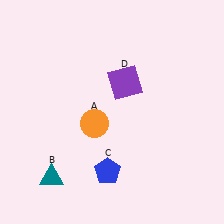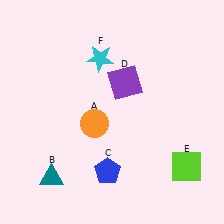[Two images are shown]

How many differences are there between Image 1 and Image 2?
There are 2 differences between the two images.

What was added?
A lime square (E), a cyan star (F) were added in Image 2.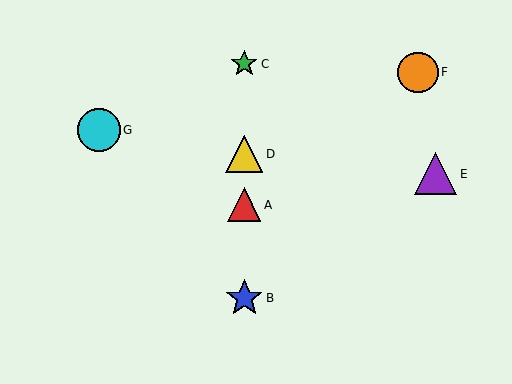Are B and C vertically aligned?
Yes, both are at x≈244.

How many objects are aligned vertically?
4 objects (A, B, C, D) are aligned vertically.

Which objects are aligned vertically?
Objects A, B, C, D are aligned vertically.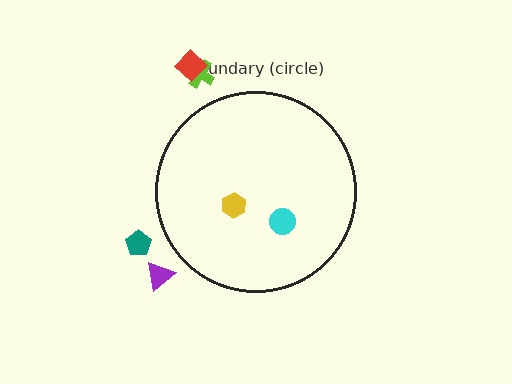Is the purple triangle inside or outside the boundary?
Outside.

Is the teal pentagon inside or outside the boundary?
Outside.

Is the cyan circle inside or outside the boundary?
Inside.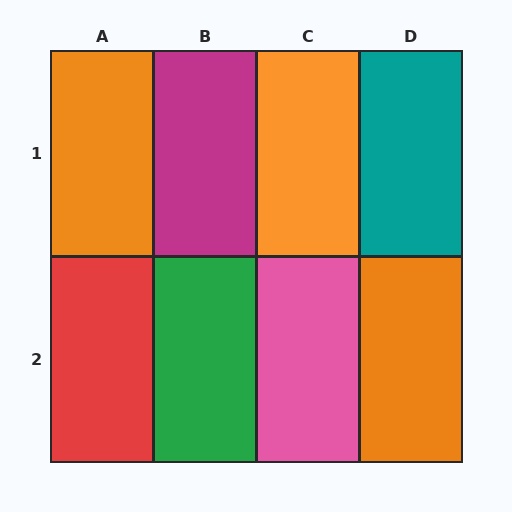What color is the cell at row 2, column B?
Green.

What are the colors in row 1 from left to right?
Orange, magenta, orange, teal.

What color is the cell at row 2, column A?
Red.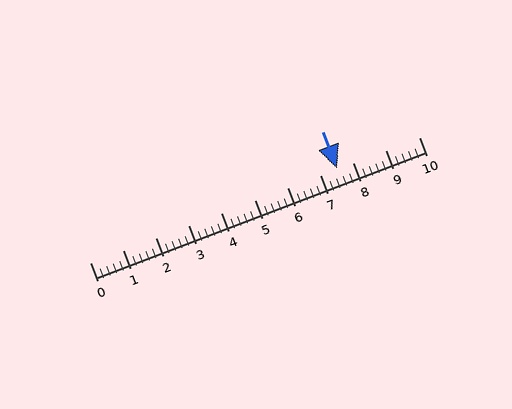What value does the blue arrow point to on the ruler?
The blue arrow points to approximately 7.5.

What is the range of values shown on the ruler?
The ruler shows values from 0 to 10.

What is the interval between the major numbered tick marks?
The major tick marks are spaced 1 units apart.